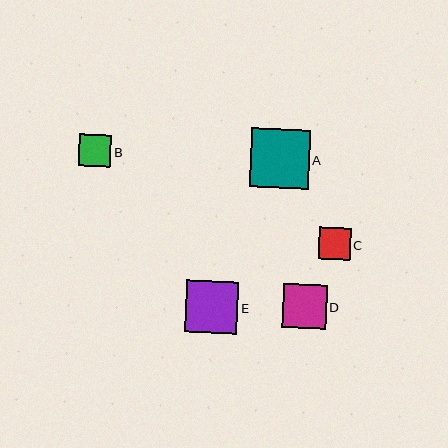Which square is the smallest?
Square C is the smallest with a size of approximately 32 pixels.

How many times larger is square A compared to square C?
Square A is approximately 1.8 times the size of square C.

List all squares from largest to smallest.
From largest to smallest: A, E, D, B, C.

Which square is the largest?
Square A is the largest with a size of approximately 58 pixels.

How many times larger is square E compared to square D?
Square E is approximately 1.2 times the size of square D.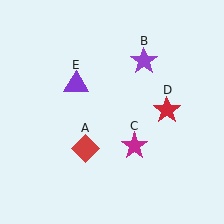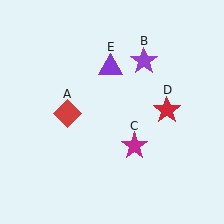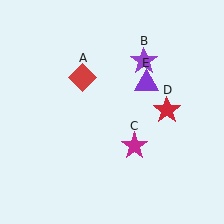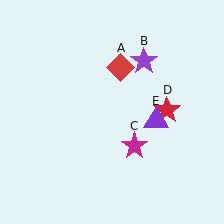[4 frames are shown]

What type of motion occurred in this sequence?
The red diamond (object A), purple triangle (object E) rotated clockwise around the center of the scene.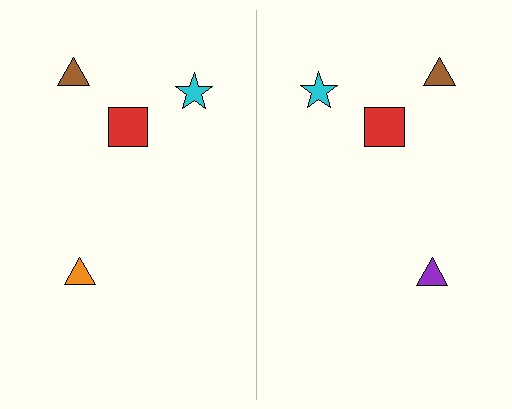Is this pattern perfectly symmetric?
No, the pattern is not perfectly symmetric. The purple triangle on the right side breaks the symmetry — its mirror counterpart is orange.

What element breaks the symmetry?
The purple triangle on the right side breaks the symmetry — its mirror counterpart is orange.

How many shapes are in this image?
There are 8 shapes in this image.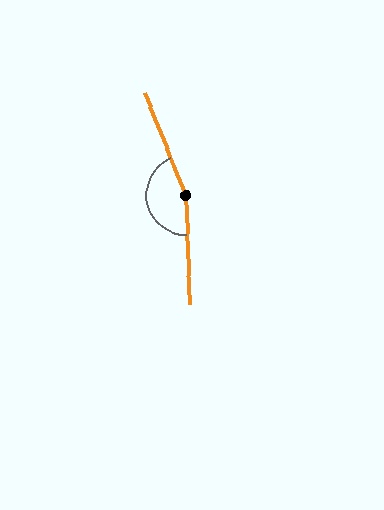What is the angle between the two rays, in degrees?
Approximately 160 degrees.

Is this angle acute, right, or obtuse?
It is obtuse.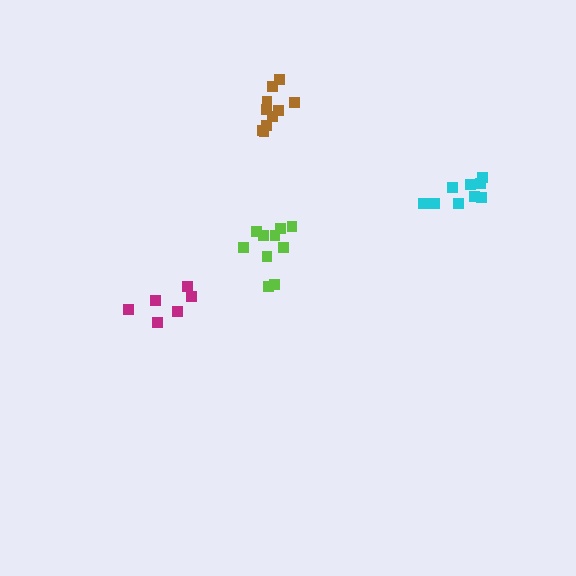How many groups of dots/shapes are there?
There are 4 groups.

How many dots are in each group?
Group 1: 6 dots, Group 2: 10 dots, Group 3: 10 dots, Group 4: 9 dots (35 total).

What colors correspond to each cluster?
The clusters are colored: magenta, lime, brown, cyan.